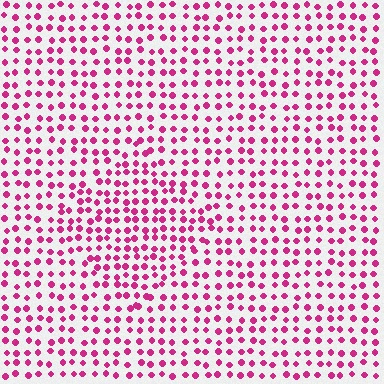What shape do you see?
I see a diamond.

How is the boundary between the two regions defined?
The boundary is defined by a change in element density (approximately 1.4x ratio). All elements are the same color, size, and shape.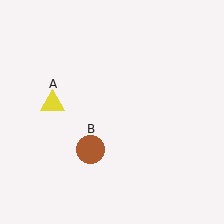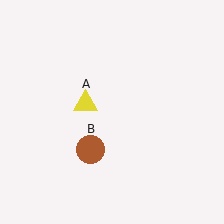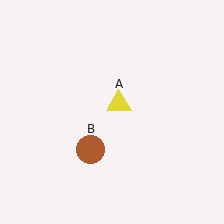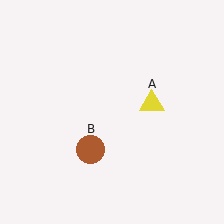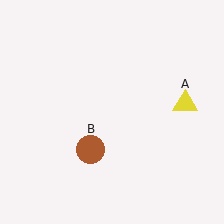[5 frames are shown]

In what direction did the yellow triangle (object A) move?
The yellow triangle (object A) moved right.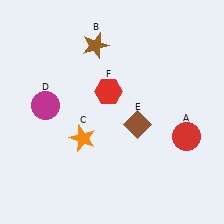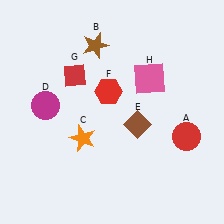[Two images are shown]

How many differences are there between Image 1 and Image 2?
There are 2 differences between the two images.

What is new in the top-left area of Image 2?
A red diamond (G) was added in the top-left area of Image 2.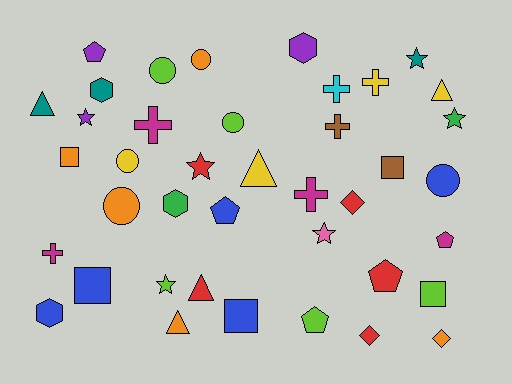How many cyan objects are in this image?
There is 1 cyan object.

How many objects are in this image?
There are 40 objects.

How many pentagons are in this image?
There are 5 pentagons.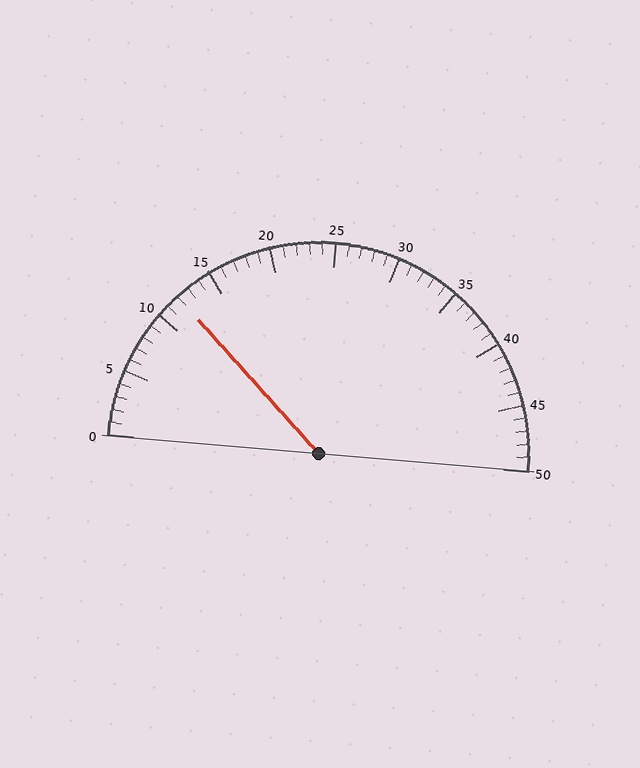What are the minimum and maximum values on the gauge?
The gauge ranges from 0 to 50.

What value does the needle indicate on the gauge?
The needle indicates approximately 12.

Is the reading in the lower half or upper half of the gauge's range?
The reading is in the lower half of the range (0 to 50).